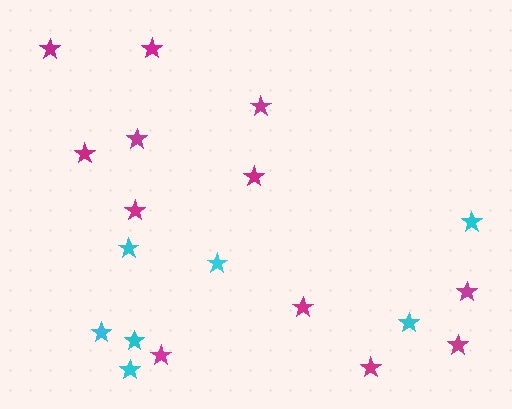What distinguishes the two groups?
There are 2 groups: one group of cyan stars (7) and one group of magenta stars (12).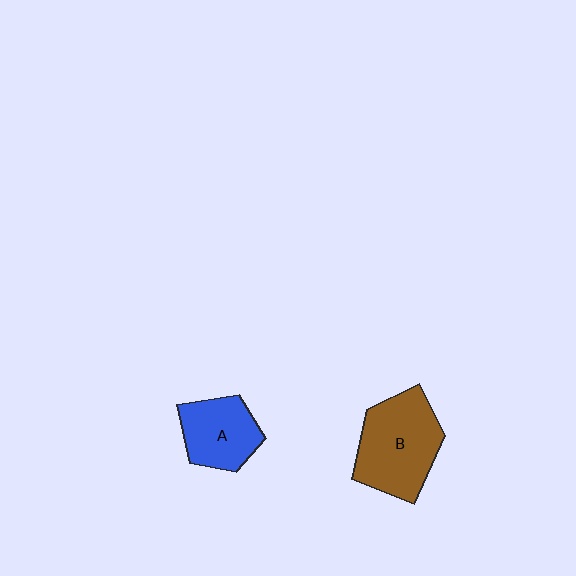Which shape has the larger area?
Shape B (brown).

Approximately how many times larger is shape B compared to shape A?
Approximately 1.5 times.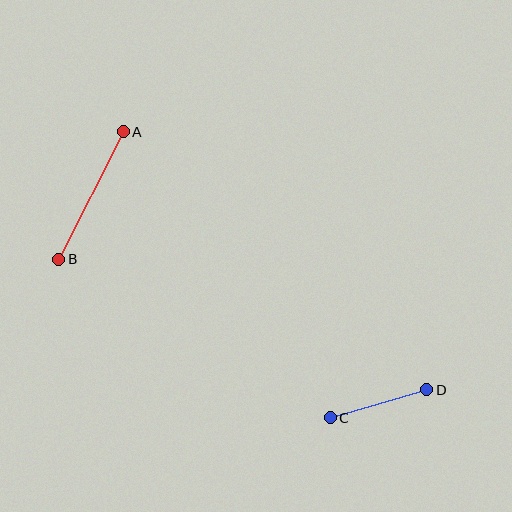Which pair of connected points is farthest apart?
Points A and B are farthest apart.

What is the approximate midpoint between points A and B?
The midpoint is at approximately (91, 195) pixels.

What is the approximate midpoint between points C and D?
The midpoint is at approximately (379, 404) pixels.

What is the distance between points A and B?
The distance is approximately 143 pixels.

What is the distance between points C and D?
The distance is approximately 101 pixels.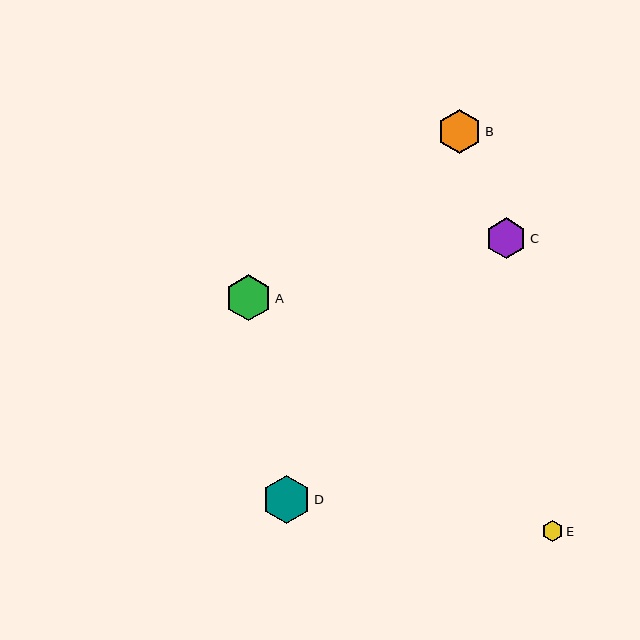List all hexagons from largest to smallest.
From largest to smallest: D, A, B, C, E.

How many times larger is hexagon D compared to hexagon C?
Hexagon D is approximately 1.2 times the size of hexagon C.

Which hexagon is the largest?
Hexagon D is the largest with a size of approximately 48 pixels.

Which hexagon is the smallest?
Hexagon E is the smallest with a size of approximately 21 pixels.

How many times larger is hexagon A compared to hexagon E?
Hexagon A is approximately 2.2 times the size of hexagon E.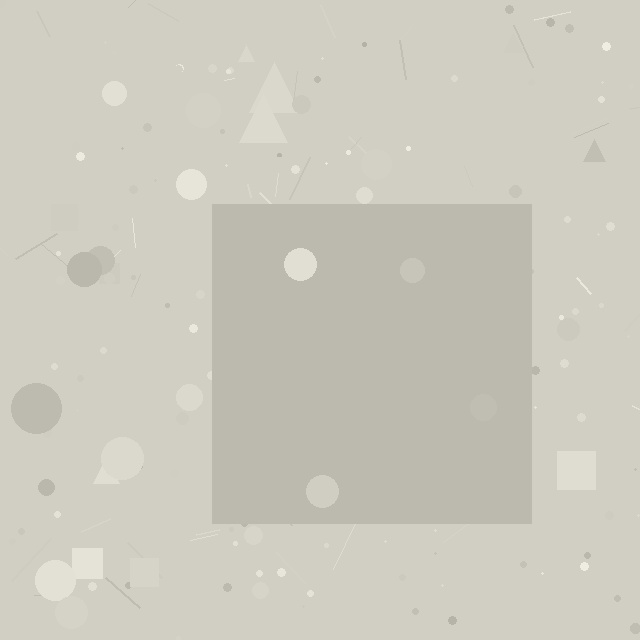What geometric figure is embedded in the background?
A square is embedded in the background.